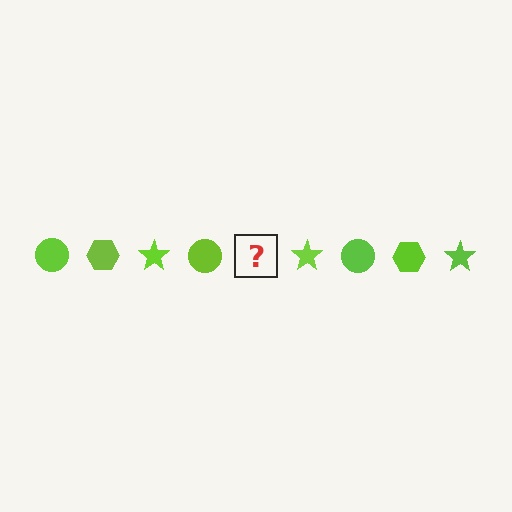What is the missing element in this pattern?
The missing element is a lime hexagon.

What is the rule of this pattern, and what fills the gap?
The rule is that the pattern cycles through circle, hexagon, star shapes in lime. The gap should be filled with a lime hexagon.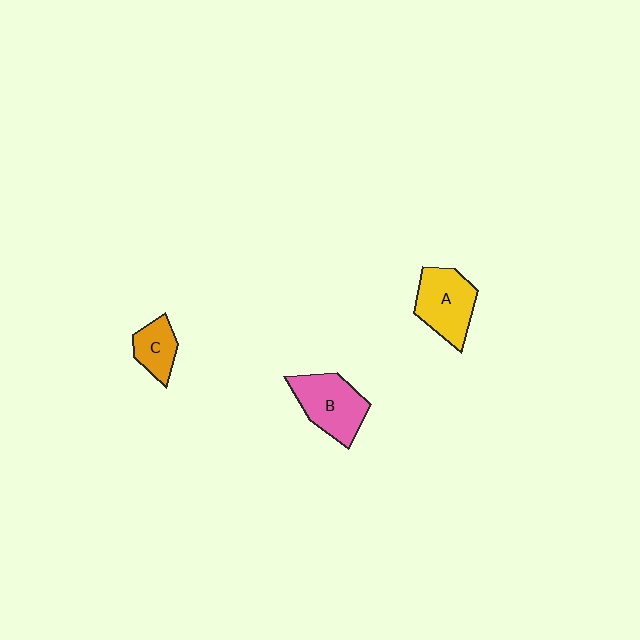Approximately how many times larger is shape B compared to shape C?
Approximately 1.8 times.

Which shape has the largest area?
Shape B (pink).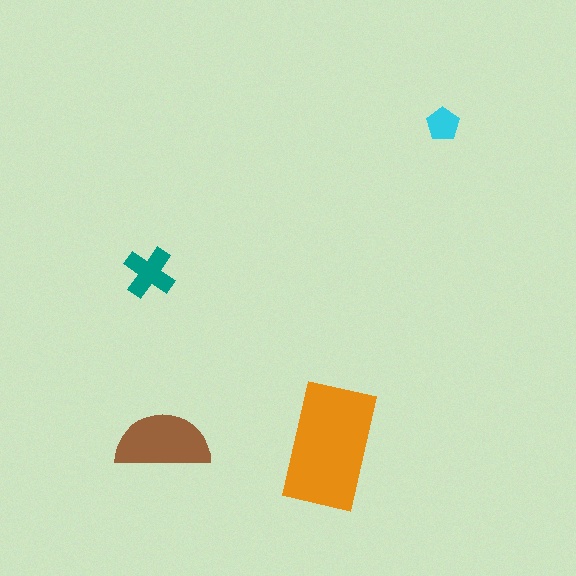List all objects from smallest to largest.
The cyan pentagon, the teal cross, the brown semicircle, the orange rectangle.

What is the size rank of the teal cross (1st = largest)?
3rd.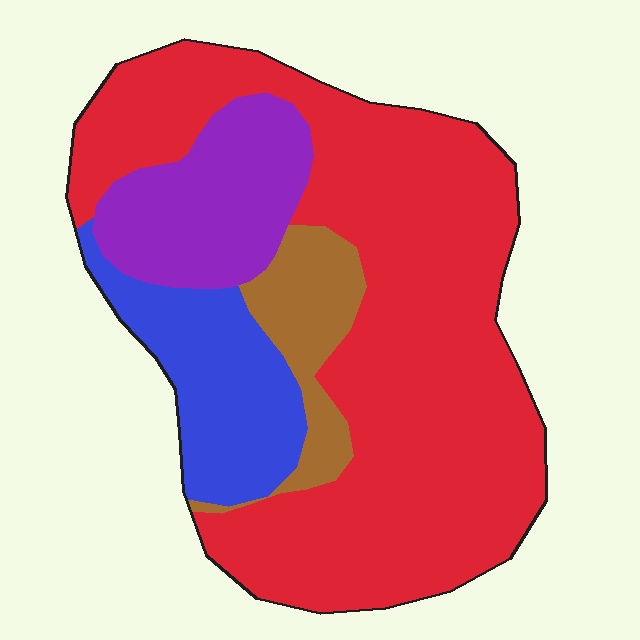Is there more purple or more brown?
Purple.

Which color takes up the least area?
Brown, at roughly 10%.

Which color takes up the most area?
Red, at roughly 60%.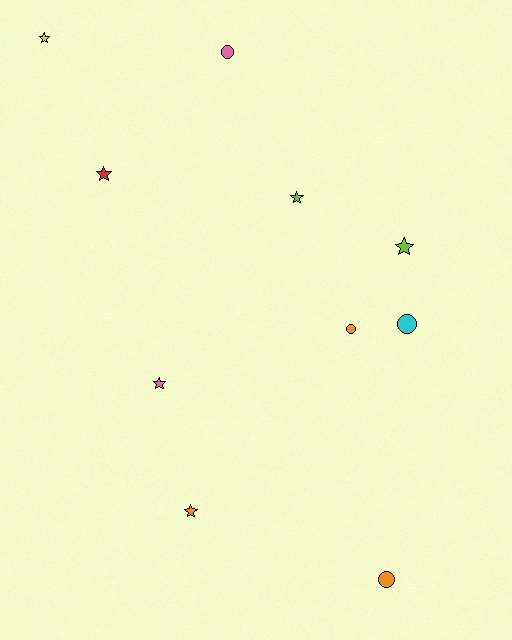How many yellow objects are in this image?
There is 1 yellow object.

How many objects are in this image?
There are 10 objects.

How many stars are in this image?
There are 6 stars.